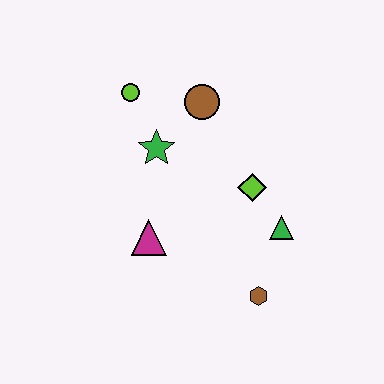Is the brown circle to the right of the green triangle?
No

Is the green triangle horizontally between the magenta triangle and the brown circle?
No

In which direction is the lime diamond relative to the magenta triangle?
The lime diamond is to the right of the magenta triangle.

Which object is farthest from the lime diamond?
The lime circle is farthest from the lime diamond.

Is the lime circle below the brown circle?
No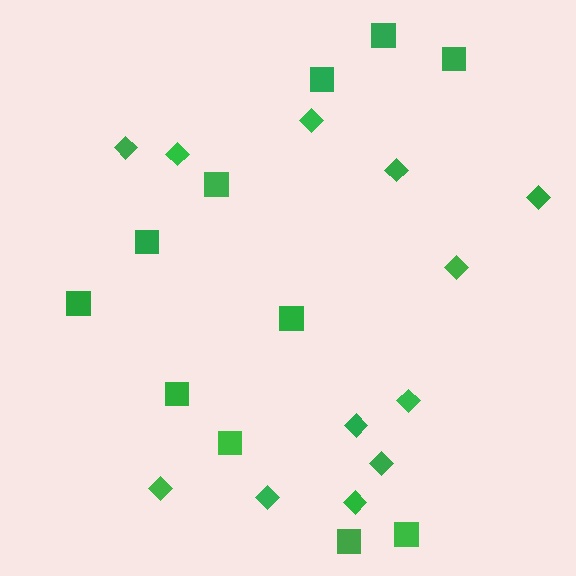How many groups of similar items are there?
There are 2 groups: one group of diamonds (12) and one group of squares (11).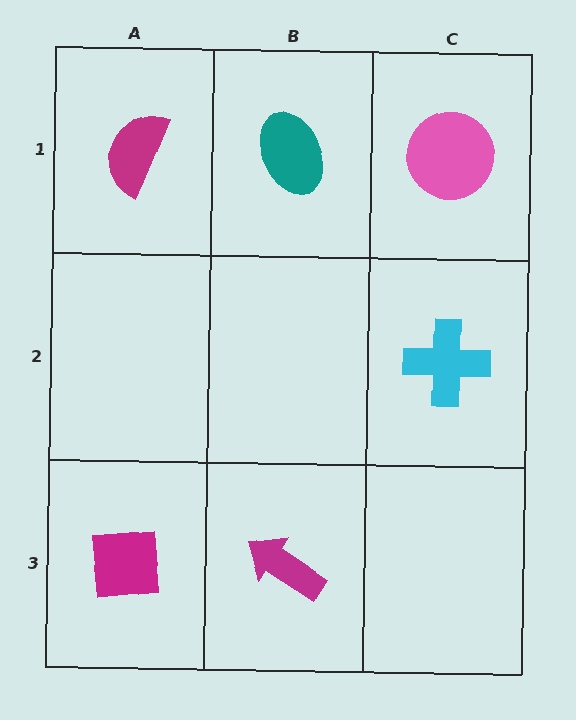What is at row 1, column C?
A pink circle.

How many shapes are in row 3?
2 shapes.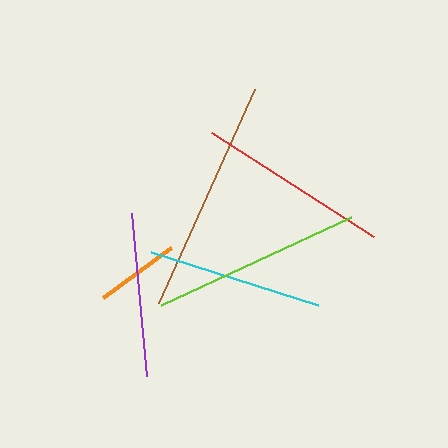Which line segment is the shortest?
The orange line is the shortest at approximately 84 pixels.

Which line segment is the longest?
The brown line is the longest at approximately 235 pixels.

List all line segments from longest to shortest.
From longest to shortest: brown, lime, red, cyan, purple, orange.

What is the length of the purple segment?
The purple segment is approximately 163 pixels long.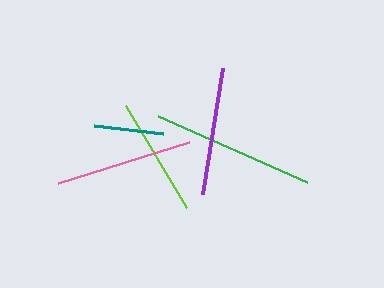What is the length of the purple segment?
The purple segment is approximately 127 pixels long.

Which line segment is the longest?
The green line is the longest at approximately 163 pixels.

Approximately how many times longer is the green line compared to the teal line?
The green line is approximately 2.3 times the length of the teal line.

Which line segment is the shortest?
The teal line is the shortest at approximately 70 pixels.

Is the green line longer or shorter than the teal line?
The green line is longer than the teal line.